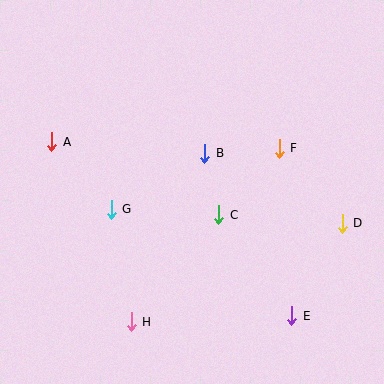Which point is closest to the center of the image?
Point C at (218, 215) is closest to the center.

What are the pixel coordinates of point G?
Point G is at (111, 209).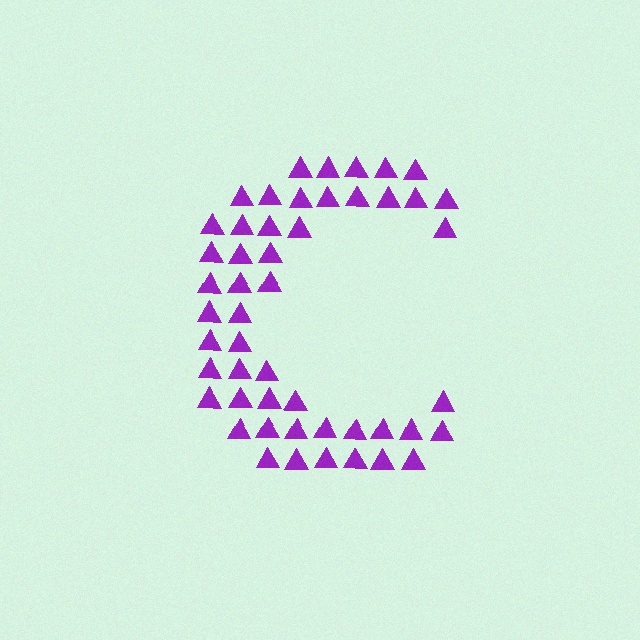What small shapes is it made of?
It is made of small triangles.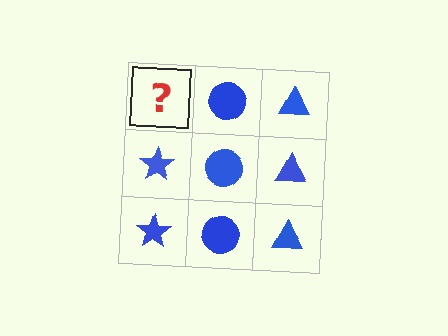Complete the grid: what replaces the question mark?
The question mark should be replaced with a blue star.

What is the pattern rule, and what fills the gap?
The rule is that each column has a consistent shape. The gap should be filled with a blue star.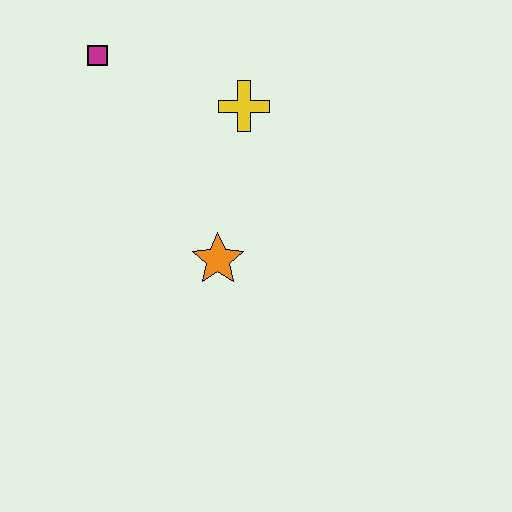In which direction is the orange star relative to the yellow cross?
The orange star is below the yellow cross.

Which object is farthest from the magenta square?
The orange star is farthest from the magenta square.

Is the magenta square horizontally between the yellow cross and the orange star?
No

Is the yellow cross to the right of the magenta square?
Yes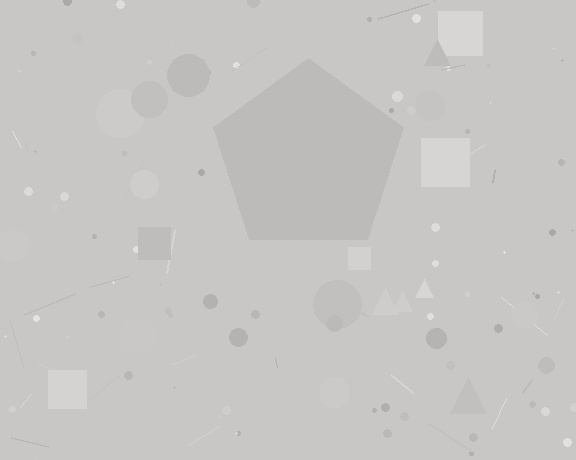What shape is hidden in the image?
A pentagon is hidden in the image.